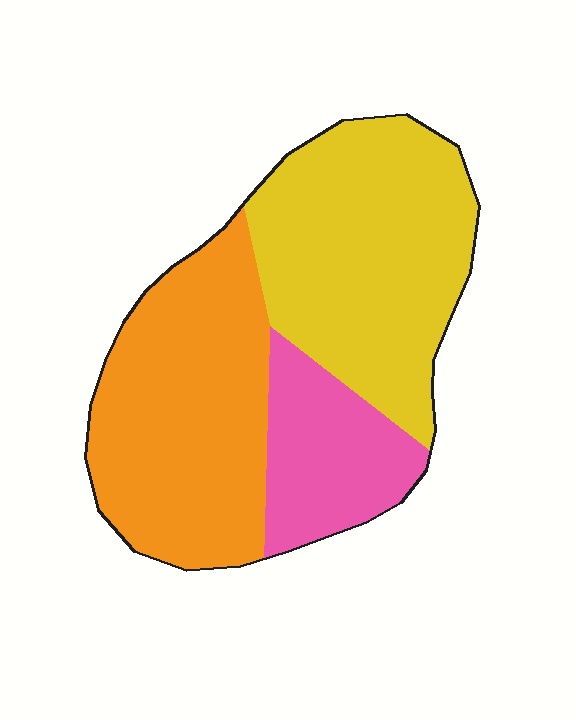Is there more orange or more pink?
Orange.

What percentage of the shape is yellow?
Yellow covers 42% of the shape.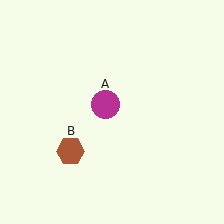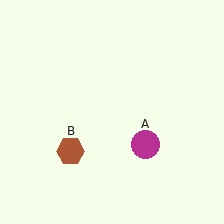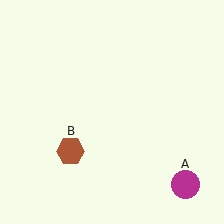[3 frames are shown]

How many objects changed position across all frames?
1 object changed position: magenta circle (object A).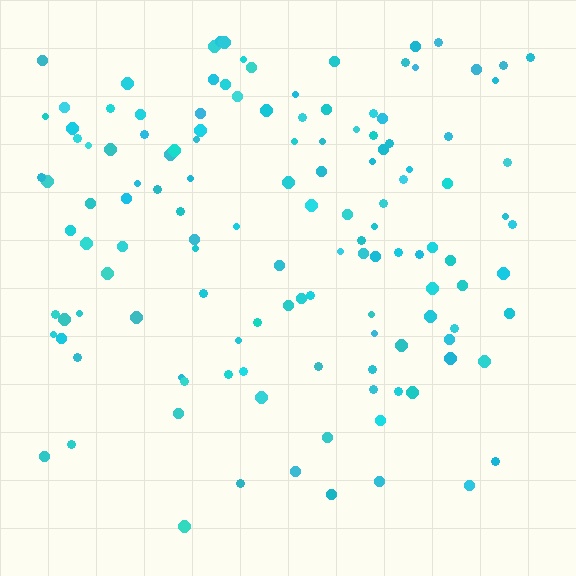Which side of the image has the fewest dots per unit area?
The bottom.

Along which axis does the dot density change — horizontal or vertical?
Vertical.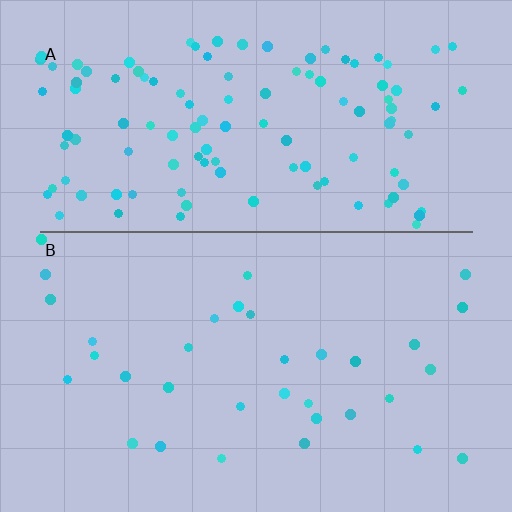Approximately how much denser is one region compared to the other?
Approximately 3.5× — region A over region B.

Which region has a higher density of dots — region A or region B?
A (the top).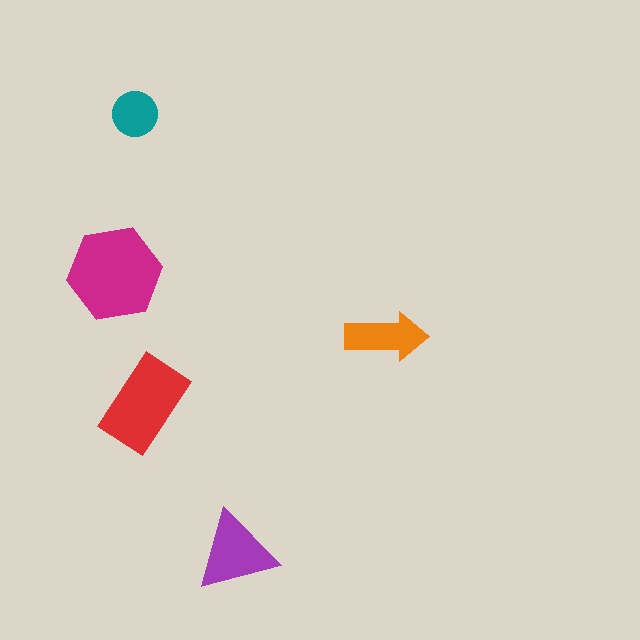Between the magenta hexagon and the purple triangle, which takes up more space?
The magenta hexagon.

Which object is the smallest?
The teal circle.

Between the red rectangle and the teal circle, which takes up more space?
The red rectangle.